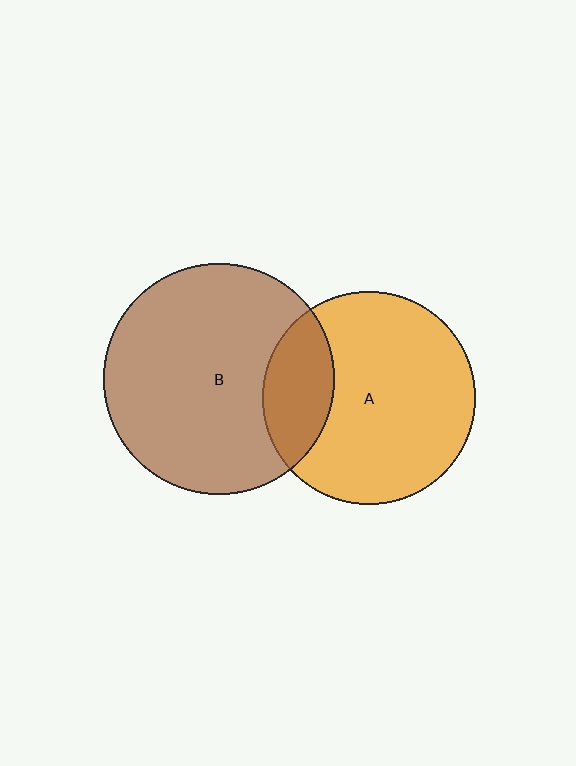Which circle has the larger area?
Circle B (brown).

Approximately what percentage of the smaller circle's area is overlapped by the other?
Approximately 20%.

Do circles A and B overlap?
Yes.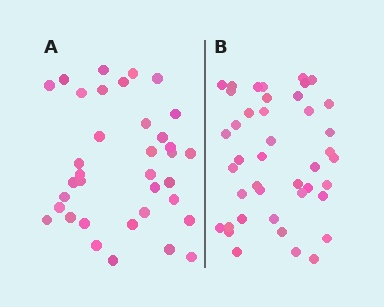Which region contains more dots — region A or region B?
Region B (the right region) has more dots.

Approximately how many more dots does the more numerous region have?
Region B has about 6 more dots than region A.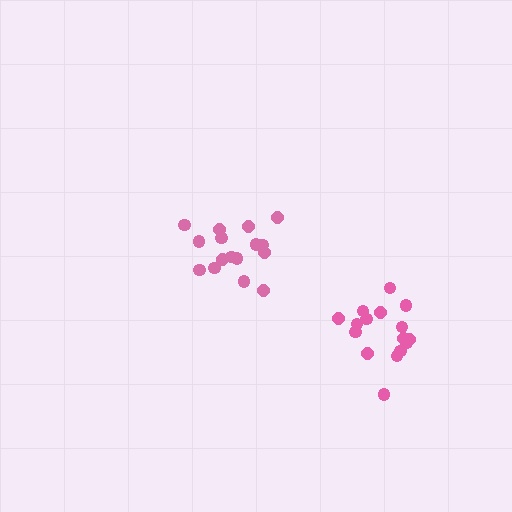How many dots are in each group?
Group 1: 16 dots, Group 2: 16 dots (32 total).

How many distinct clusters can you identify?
There are 2 distinct clusters.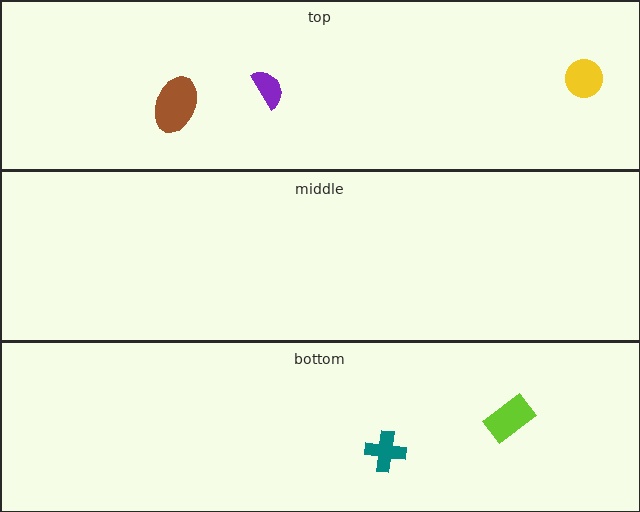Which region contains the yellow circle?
The top region.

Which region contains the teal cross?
The bottom region.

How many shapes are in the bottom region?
2.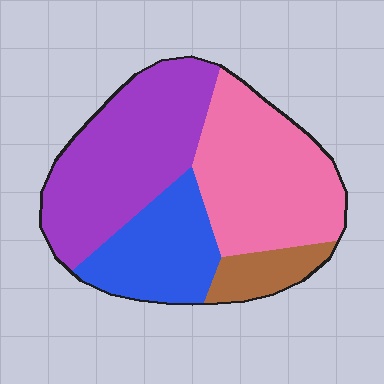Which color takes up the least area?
Brown, at roughly 10%.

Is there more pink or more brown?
Pink.